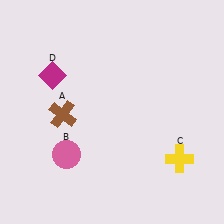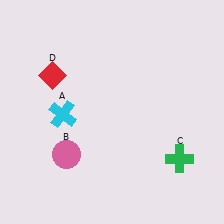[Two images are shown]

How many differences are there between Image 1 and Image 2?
There are 3 differences between the two images.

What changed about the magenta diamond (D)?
In Image 1, D is magenta. In Image 2, it changed to red.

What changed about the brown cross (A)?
In Image 1, A is brown. In Image 2, it changed to cyan.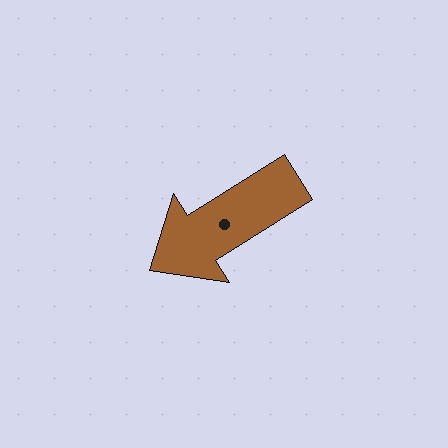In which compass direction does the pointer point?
Southwest.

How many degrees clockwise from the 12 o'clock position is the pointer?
Approximately 238 degrees.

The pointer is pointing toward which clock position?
Roughly 8 o'clock.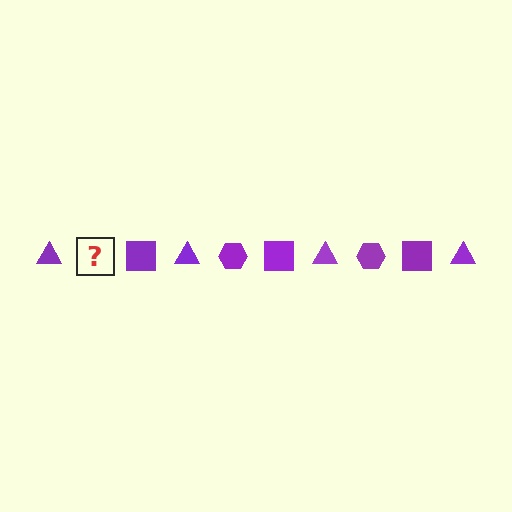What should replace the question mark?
The question mark should be replaced with a purple hexagon.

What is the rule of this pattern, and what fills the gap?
The rule is that the pattern cycles through triangle, hexagon, square shapes in purple. The gap should be filled with a purple hexagon.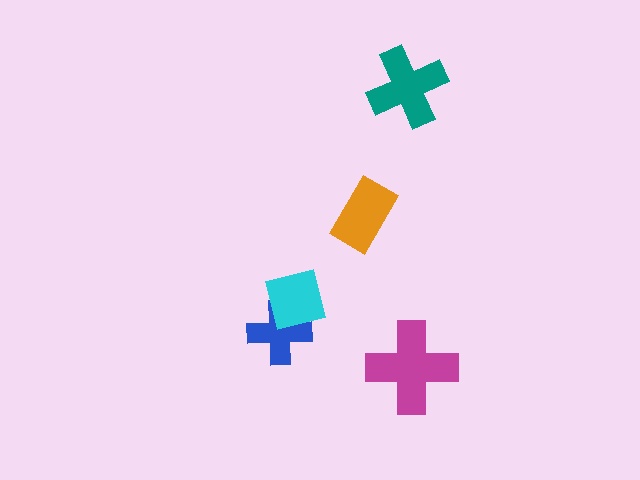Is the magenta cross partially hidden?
No, no other shape covers it.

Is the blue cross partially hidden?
Yes, it is partially covered by another shape.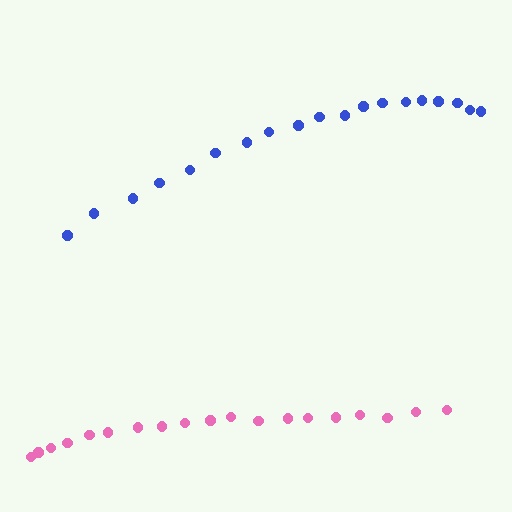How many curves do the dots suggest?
There are 2 distinct paths.